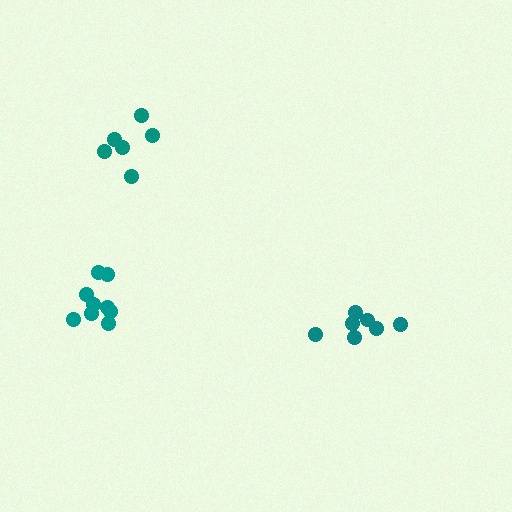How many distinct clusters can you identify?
There are 3 distinct clusters.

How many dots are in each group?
Group 1: 9 dots, Group 2: 6 dots, Group 3: 7 dots (22 total).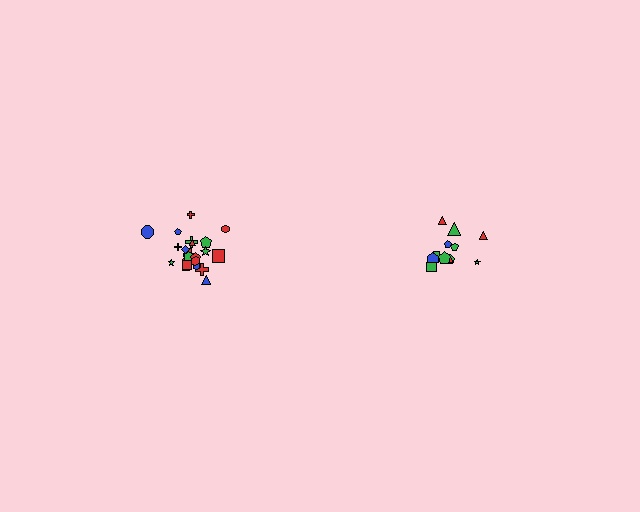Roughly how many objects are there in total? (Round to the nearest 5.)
Roughly 35 objects in total.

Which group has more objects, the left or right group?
The left group.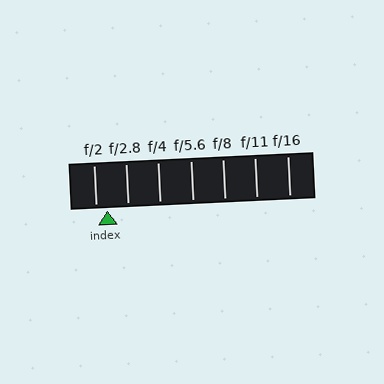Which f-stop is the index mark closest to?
The index mark is closest to f/2.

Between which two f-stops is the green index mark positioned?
The index mark is between f/2 and f/2.8.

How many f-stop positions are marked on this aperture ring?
There are 7 f-stop positions marked.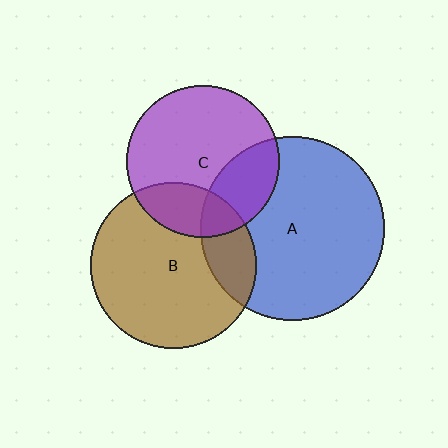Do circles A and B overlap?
Yes.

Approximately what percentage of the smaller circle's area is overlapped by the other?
Approximately 20%.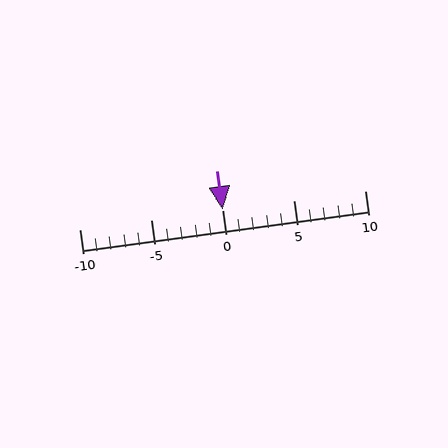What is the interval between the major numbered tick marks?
The major tick marks are spaced 5 units apart.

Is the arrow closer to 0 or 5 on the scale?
The arrow is closer to 0.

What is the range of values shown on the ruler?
The ruler shows values from -10 to 10.